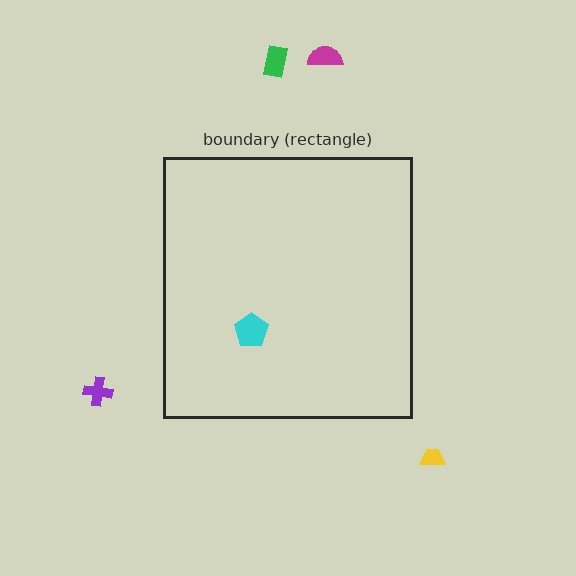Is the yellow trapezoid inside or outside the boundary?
Outside.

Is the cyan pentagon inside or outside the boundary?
Inside.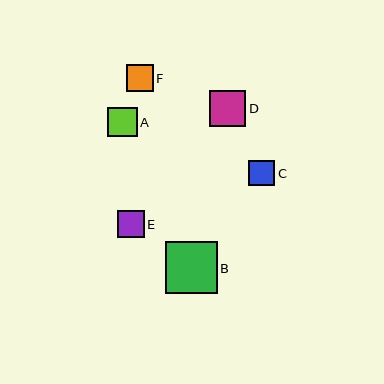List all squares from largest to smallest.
From largest to smallest: B, D, A, F, E, C.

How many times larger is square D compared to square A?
Square D is approximately 1.2 times the size of square A.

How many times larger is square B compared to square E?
Square B is approximately 1.9 times the size of square E.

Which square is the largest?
Square B is the largest with a size of approximately 52 pixels.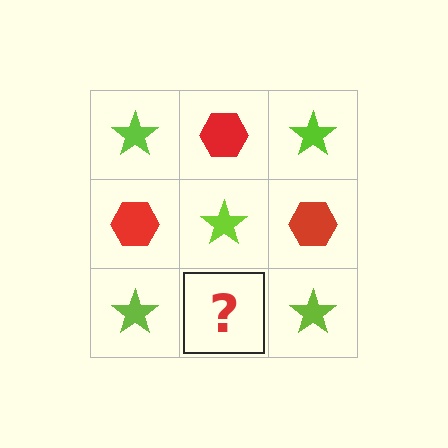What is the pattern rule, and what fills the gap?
The rule is that it alternates lime star and red hexagon in a checkerboard pattern. The gap should be filled with a red hexagon.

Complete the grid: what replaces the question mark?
The question mark should be replaced with a red hexagon.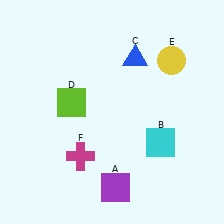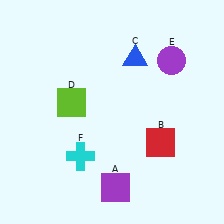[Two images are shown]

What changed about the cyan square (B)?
In Image 1, B is cyan. In Image 2, it changed to red.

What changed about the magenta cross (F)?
In Image 1, F is magenta. In Image 2, it changed to cyan.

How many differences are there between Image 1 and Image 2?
There are 3 differences between the two images.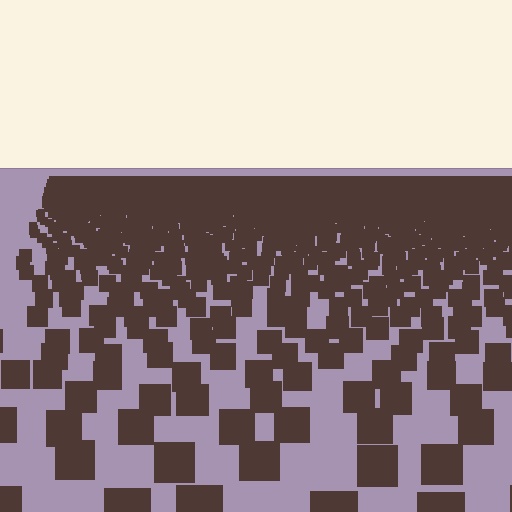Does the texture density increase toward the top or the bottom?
Density increases toward the top.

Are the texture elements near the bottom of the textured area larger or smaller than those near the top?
Larger. Near the bottom, elements are closer to the viewer and appear at a bigger on-screen size.